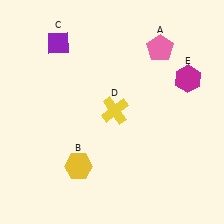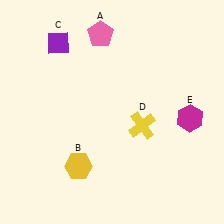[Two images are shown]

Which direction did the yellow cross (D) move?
The yellow cross (D) moved right.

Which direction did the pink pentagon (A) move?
The pink pentagon (A) moved left.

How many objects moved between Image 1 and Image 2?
3 objects moved between the two images.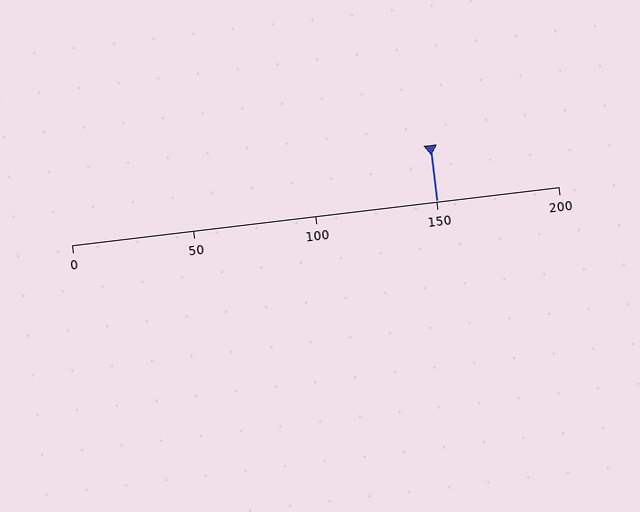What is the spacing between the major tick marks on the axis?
The major ticks are spaced 50 apart.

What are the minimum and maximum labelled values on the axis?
The axis runs from 0 to 200.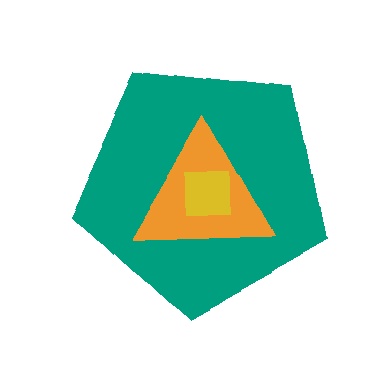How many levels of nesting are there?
3.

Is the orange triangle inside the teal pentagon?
Yes.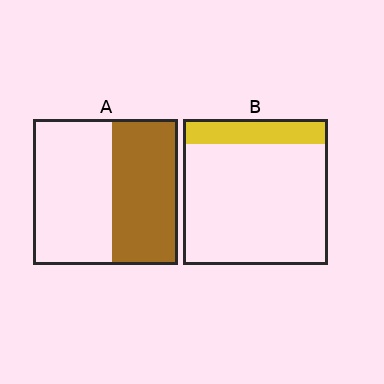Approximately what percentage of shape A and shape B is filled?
A is approximately 45% and B is approximately 15%.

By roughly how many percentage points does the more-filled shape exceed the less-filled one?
By roughly 30 percentage points (A over B).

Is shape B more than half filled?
No.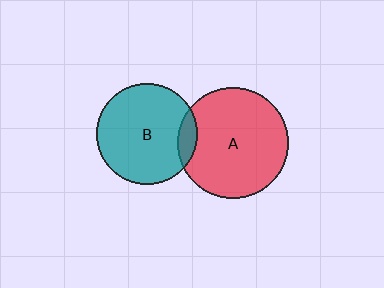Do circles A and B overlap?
Yes.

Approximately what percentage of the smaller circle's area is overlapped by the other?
Approximately 10%.